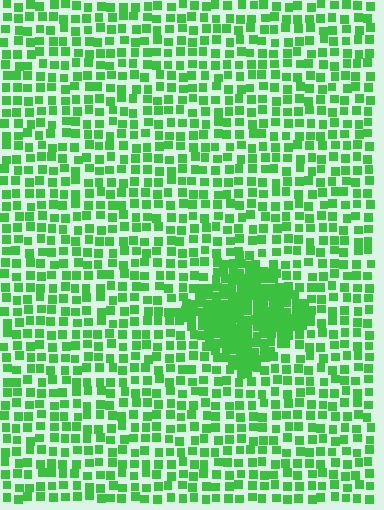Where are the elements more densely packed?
The elements are more densely packed inside the diamond boundary.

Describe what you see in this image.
The image contains small green elements arranged at two different densities. A diamond-shaped region is visible where the elements are more densely packed than the surrounding area.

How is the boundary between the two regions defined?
The boundary is defined by a change in element density (approximately 2.2x ratio). All elements are the same color, size, and shape.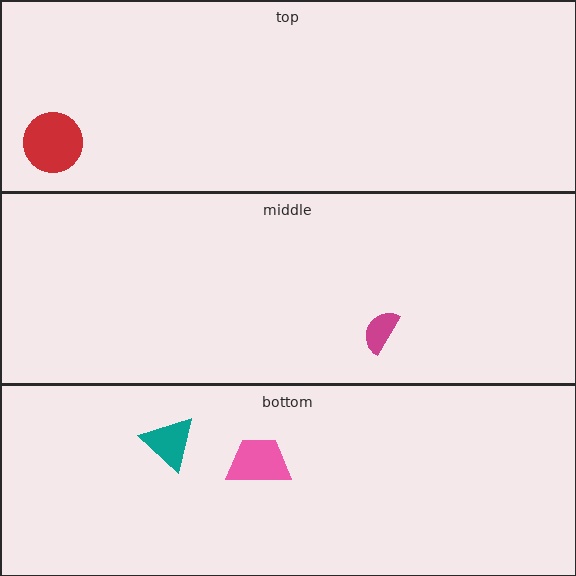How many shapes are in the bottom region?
2.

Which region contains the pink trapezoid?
The bottom region.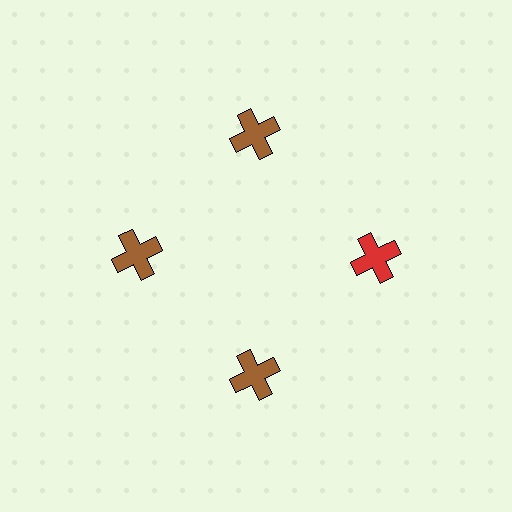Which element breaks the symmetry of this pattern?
The red cross at roughly the 3 o'clock position breaks the symmetry. All other shapes are brown crosses.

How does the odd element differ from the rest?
It has a different color: red instead of brown.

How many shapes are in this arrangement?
There are 4 shapes arranged in a ring pattern.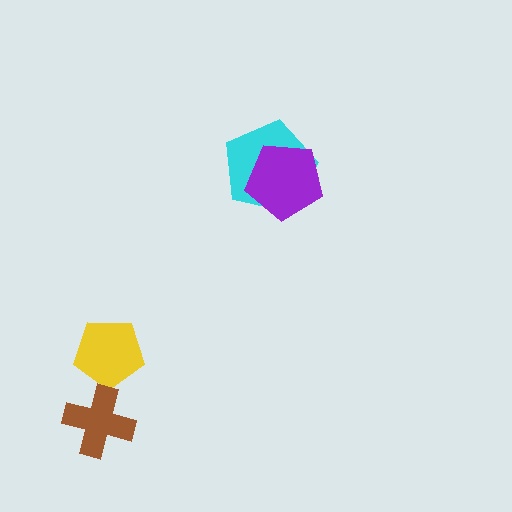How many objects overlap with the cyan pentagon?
1 object overlaps with the cyan pentagon.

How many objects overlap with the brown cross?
0 objects overlap with the brown cross.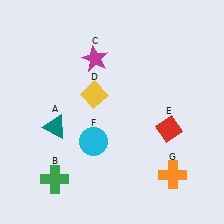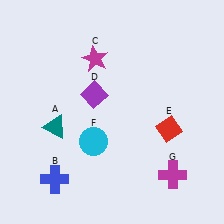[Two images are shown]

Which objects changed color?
B changed from green to blue. D changed from yellow to purple. G changed from orange to magenta.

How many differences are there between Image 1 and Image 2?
There are 3 differences between the two images.